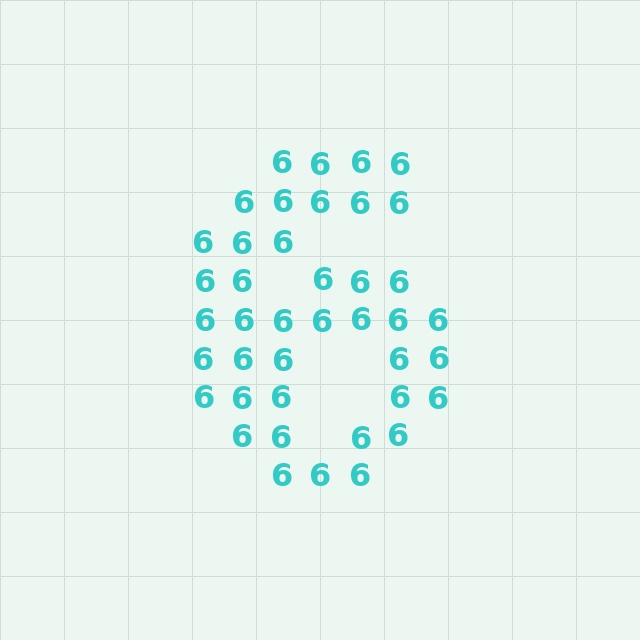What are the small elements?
The small elements are digit 6's.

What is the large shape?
The large shape is the digit 6.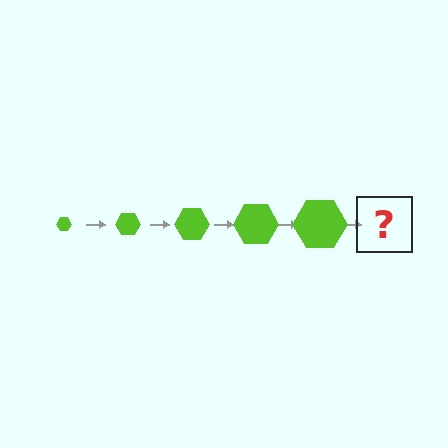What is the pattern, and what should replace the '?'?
The pattern is that the hexagon gets progressively larger each step. The '?' should be a lime hexagon, larger than the previous one.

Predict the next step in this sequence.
The next step is a lime hexagon, larger than the previous one.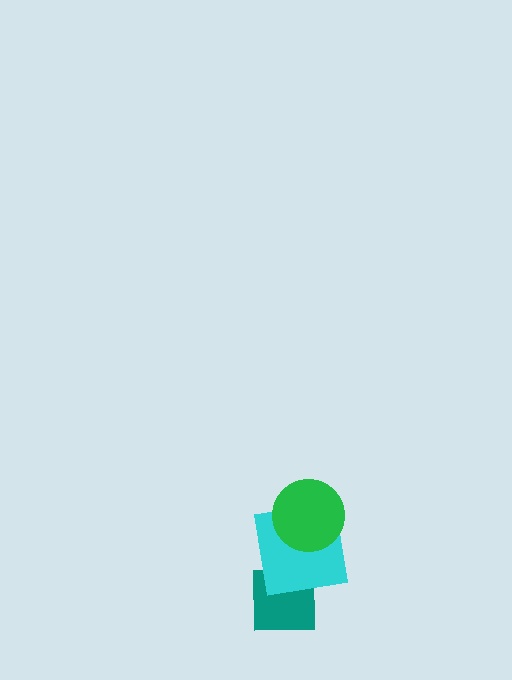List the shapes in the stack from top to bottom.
From top to bottom: the green circle, the cyan square, the teal square.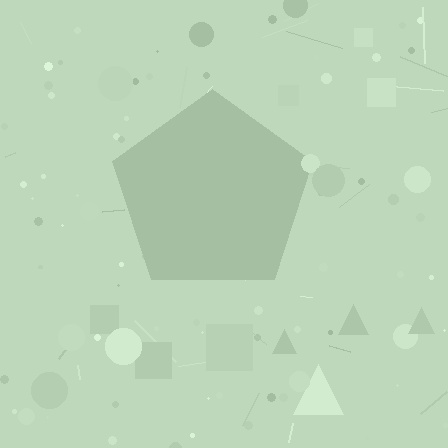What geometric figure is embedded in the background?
A pentagon is embedded in the background.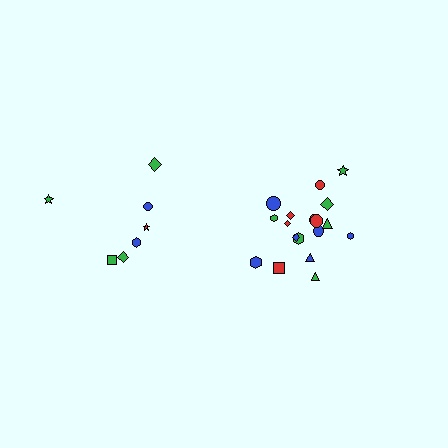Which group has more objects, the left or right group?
The right group.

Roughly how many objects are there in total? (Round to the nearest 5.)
Roughly 25 objects in total.